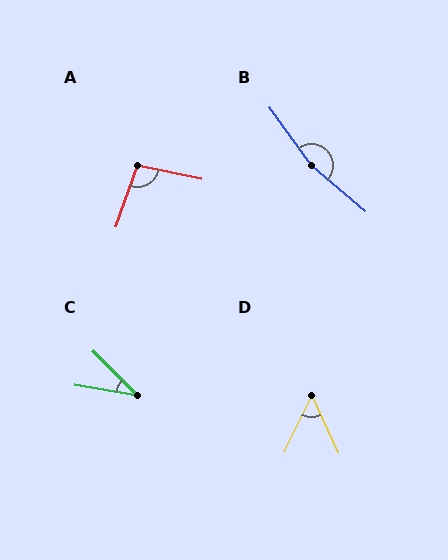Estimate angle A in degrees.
Approximately 97 degrees.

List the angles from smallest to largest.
C (35°), D (50°), A (97°), B (166°).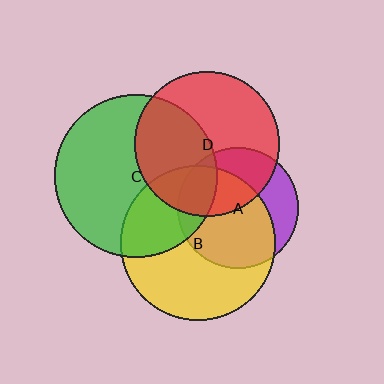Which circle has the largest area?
Circle C (green).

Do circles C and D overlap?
Yes.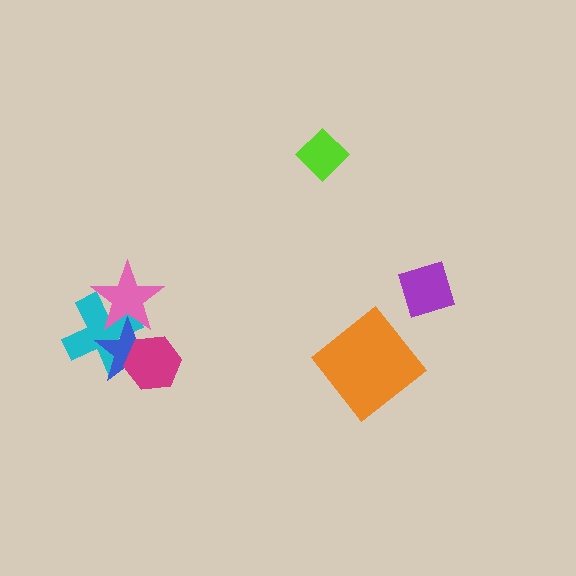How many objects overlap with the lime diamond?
0 objects overlap with the lime diamond.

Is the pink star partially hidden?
No, no other shape covers it.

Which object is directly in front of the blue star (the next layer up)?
The pink star is directly in front of the blue star.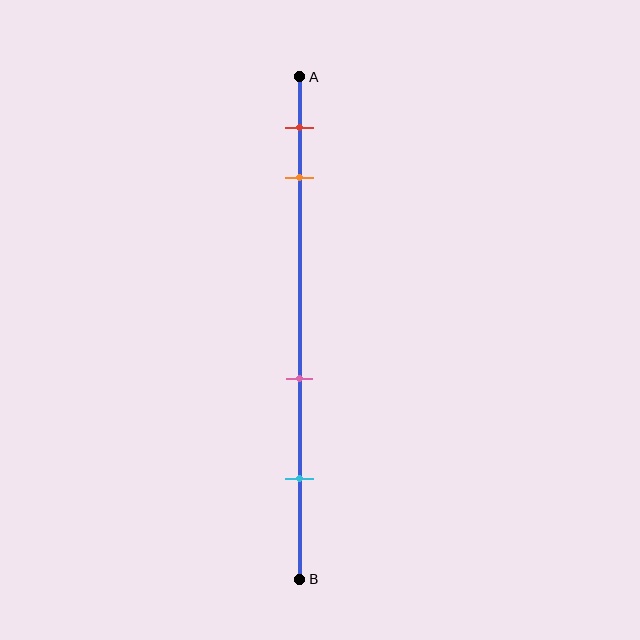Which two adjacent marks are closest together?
The red and orange marks are the closest adjacent pair.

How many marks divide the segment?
There are 4 marks dividing the segment.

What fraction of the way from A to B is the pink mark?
The pink mark is approximately 60% (0.6) of the way from A to B.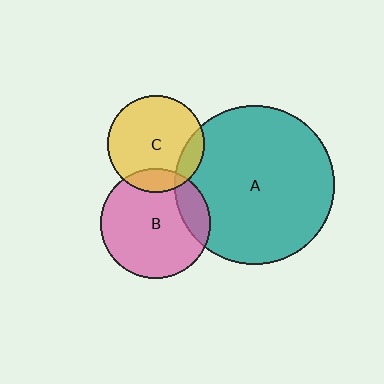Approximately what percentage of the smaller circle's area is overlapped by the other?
Approximately 15%.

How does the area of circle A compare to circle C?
Approximately 2.7 times.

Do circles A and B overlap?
Yes.